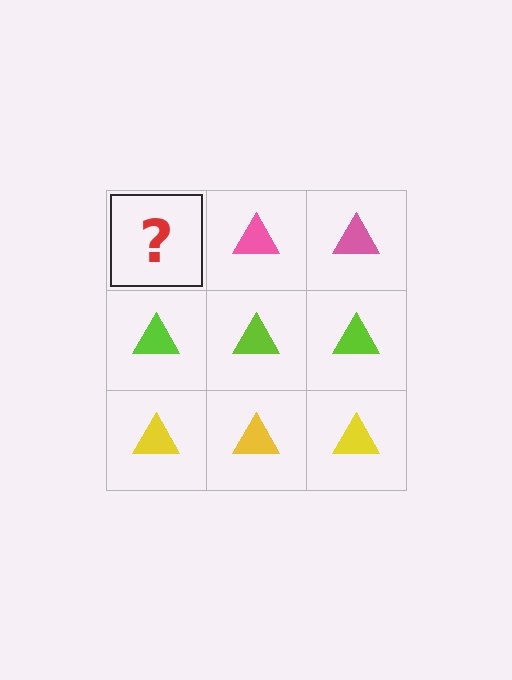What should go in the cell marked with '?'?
The missing cell should contain a pink triangle.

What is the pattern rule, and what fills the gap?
The rule is that each row has a consistent color. The gap should be filled with a pink triangle.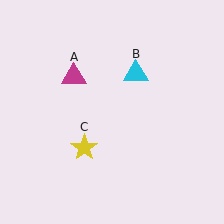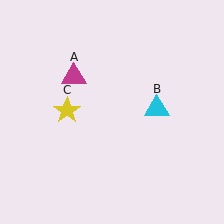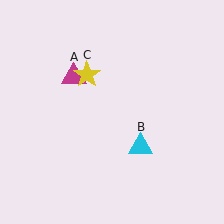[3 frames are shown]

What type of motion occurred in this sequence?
The cyan triangle (object B), yellow star (object C) rotated clockwise around the center of the scene.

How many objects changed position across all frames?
2 objects changed position: cyan triangle (object B), yellow star (object C).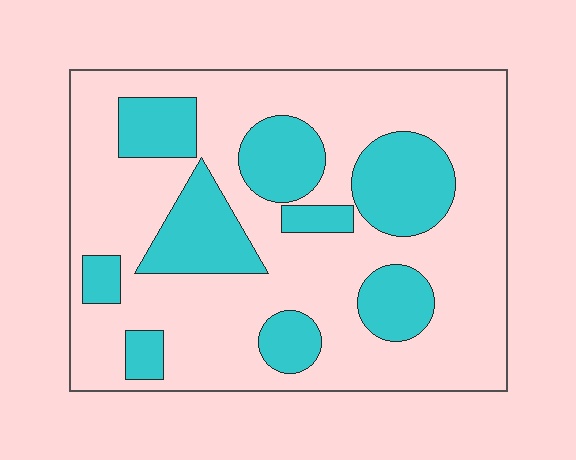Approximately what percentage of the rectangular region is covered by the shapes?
Approximately 30%.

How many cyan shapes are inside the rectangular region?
9.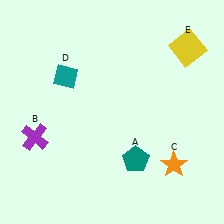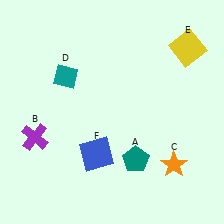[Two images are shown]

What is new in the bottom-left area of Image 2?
A blue square (F) was added in the bottom-left area of Image 2.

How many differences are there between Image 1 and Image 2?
There is 1 difference between the two images.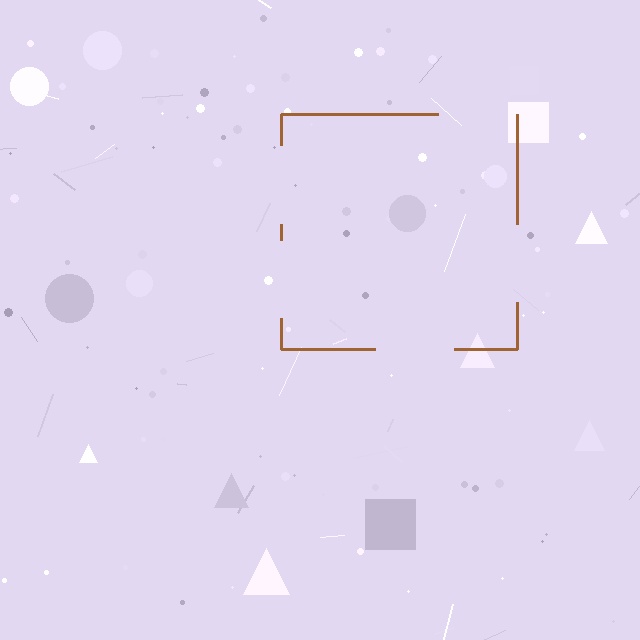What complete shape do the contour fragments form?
The contour fragments form a square.